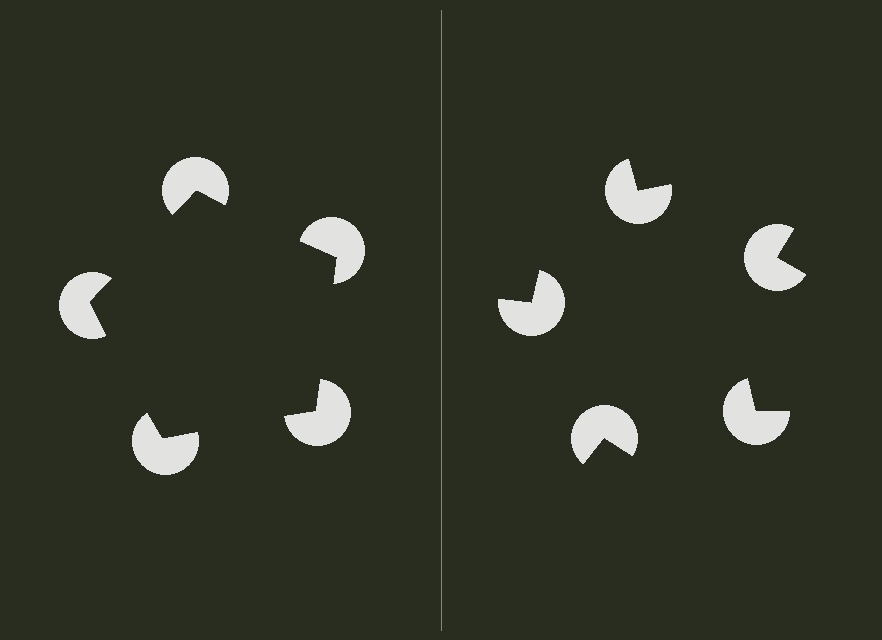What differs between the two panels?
The pac-man discs are positioned identically on both sides; only the wedge orientations differ. On the left they align to a pentagon; on the right they are misaligned.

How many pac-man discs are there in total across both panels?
10 — 5 on each side.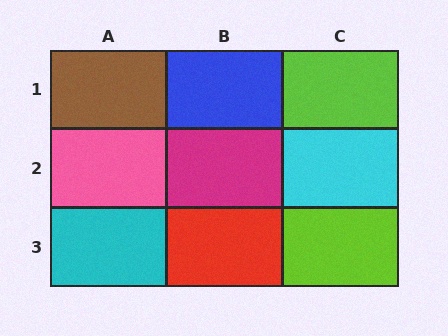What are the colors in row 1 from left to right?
Brown, blue, lime.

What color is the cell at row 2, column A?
Pink.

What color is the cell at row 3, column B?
Red.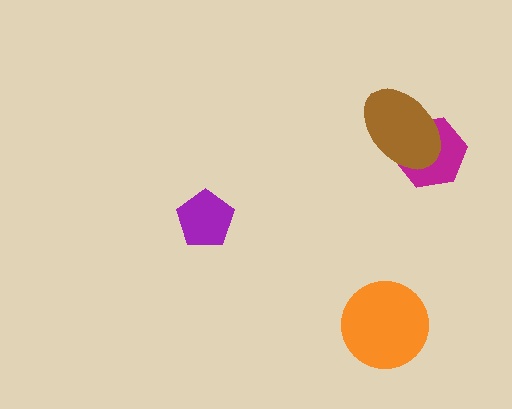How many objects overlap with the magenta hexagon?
1 object overlaps with the magenta hexagon.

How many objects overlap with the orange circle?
0 objects overlap with the orange circle.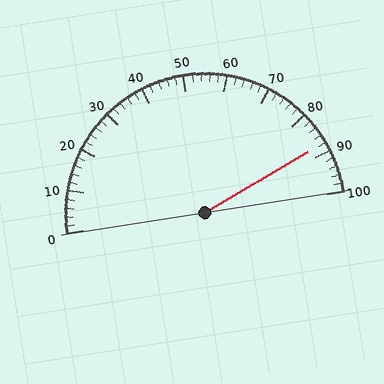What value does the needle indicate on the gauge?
The needle indicates approximately 88.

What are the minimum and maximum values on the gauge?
The gauge ranges from 0 to 100.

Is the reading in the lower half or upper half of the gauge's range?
The reading is in the upper half of the range (0 to 100).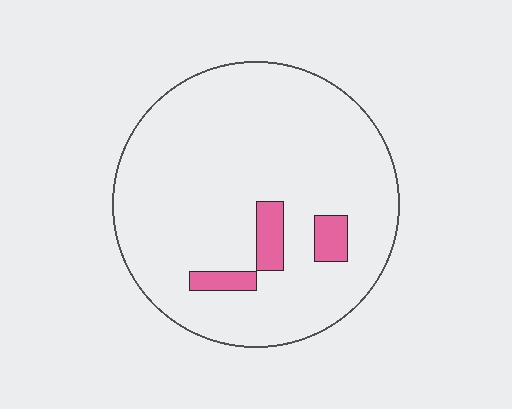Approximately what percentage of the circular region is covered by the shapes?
Approximately 10%.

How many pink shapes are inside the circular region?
3.